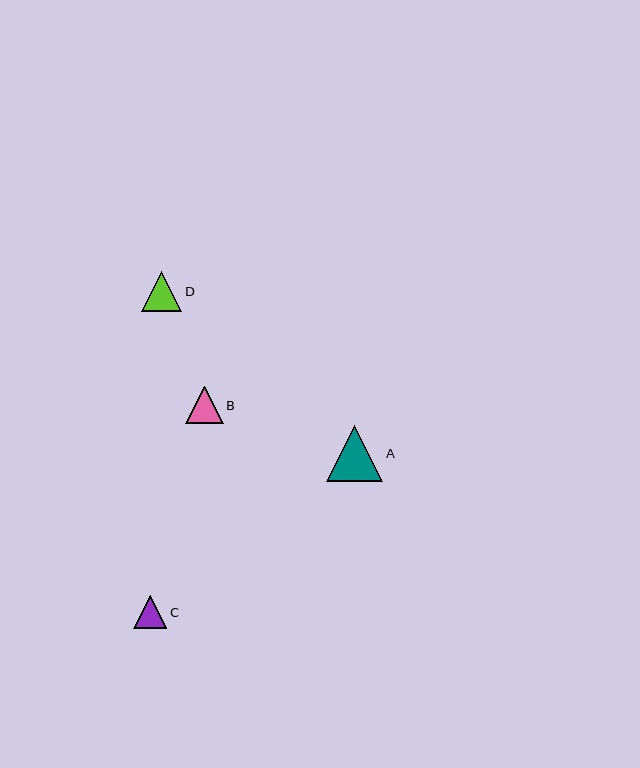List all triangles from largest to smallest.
From largest to smallest: A, D, B, C.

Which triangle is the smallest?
Triangle C is the smallest with a size of approximately 33 pixels.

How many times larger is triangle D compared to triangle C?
Triangle D is approximately 1.2 times the size of triangle C.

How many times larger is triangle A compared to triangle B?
Triangle A is approximately 1.5 times the size of triangle B.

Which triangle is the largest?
Triangle A is the largest with a size of approximately 57 pixels.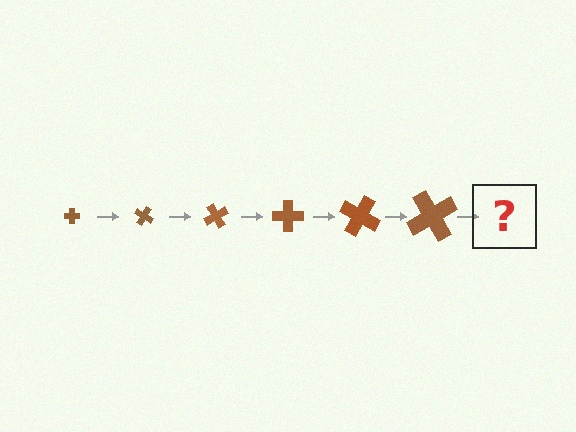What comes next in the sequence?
The next element should be a cross, larger than the previous one and rotated 180 degrees from the start.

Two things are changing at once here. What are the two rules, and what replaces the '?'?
The two rules are that the cross grows larger each step and it rotates 30 degrees each step. The '?' should be a cross, larger than the previous one and rotated 180 degrees from the start.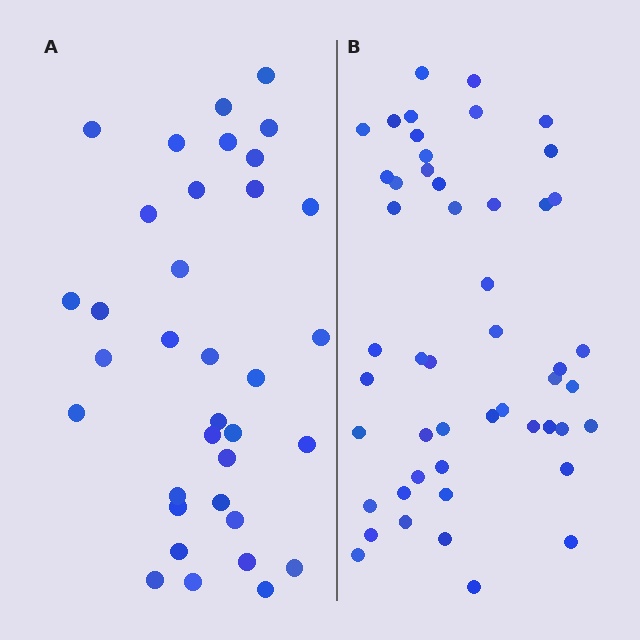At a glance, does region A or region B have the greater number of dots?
Region B (the right region) has more dots.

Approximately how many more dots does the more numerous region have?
Region B has approximately 15 more dots than region A.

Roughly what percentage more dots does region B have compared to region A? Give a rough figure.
About 45% more.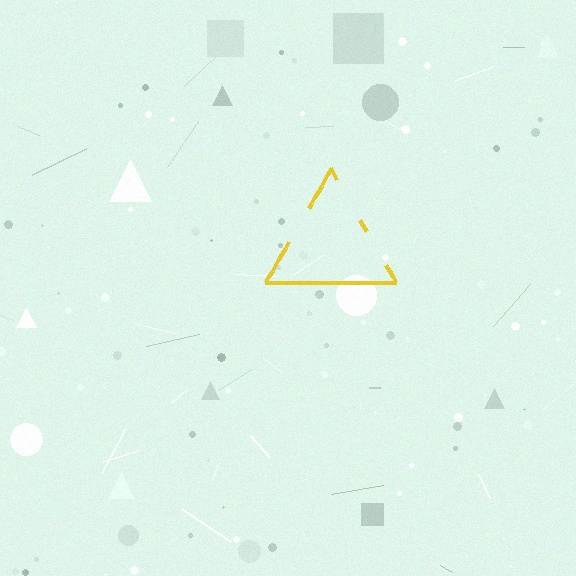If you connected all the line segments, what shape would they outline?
They would outline a triangle.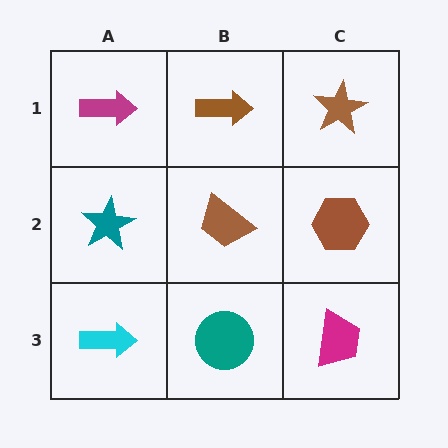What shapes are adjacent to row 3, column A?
A teal star (row 2, column A), a teal circle (row 3, column B).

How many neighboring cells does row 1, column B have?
3.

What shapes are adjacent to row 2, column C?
A brown star (row 1, column C), a magenta trapezoid (row 3, column C), a brown trapezoid (row 2, column B).